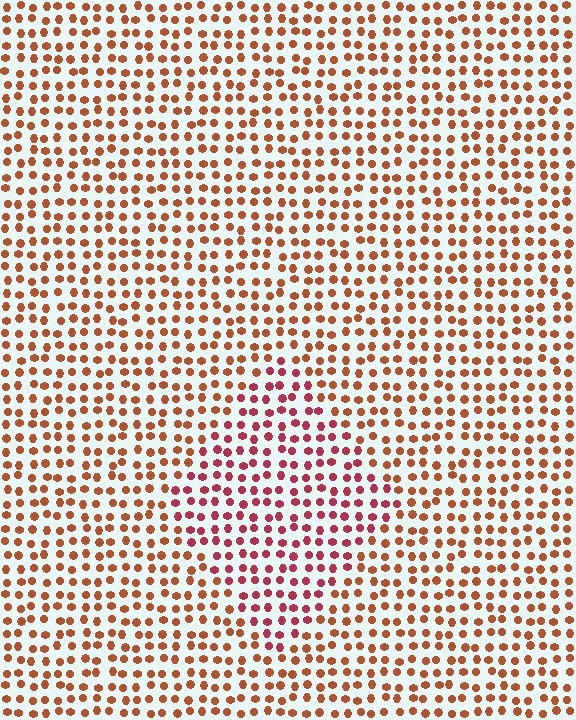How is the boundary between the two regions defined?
The boundary is defined purely by a slight shift in hue (about 32 degrees). Spacing, size, and orientation are identical on both sides.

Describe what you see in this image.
The image is filled with small brown elements in a uniform arrangement. A diamond-shaped region is visible where the elements are tinted to a slightly different hue, forming a subtle color boundary.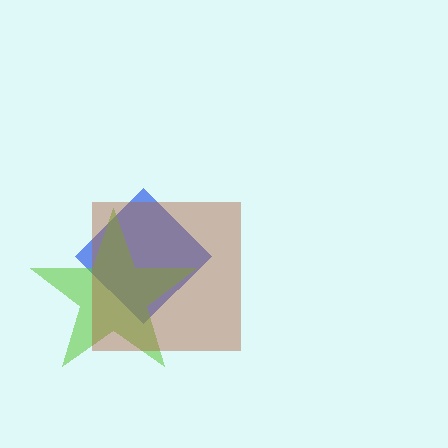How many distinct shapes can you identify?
There are 3 distinct shapes: a blue diamond, a lime star, a brown square.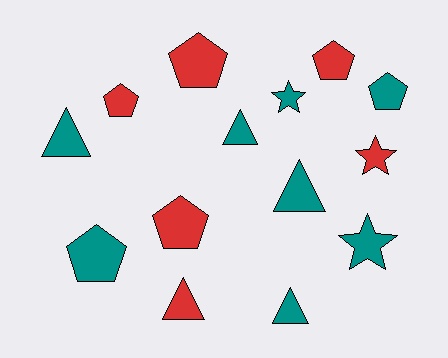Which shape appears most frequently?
Pentagon, with 6 objects.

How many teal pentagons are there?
There are 2 teal pentagons.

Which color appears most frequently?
Teal, with 8 objects.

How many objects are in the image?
There are 14 objects.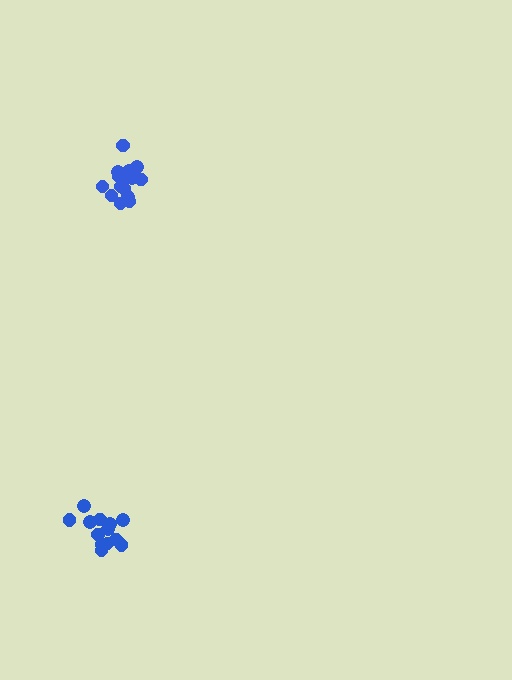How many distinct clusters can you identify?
There are 2 distinct clusters.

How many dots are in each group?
Group 1: 13 dots, Group 2: 16 dots (29 total).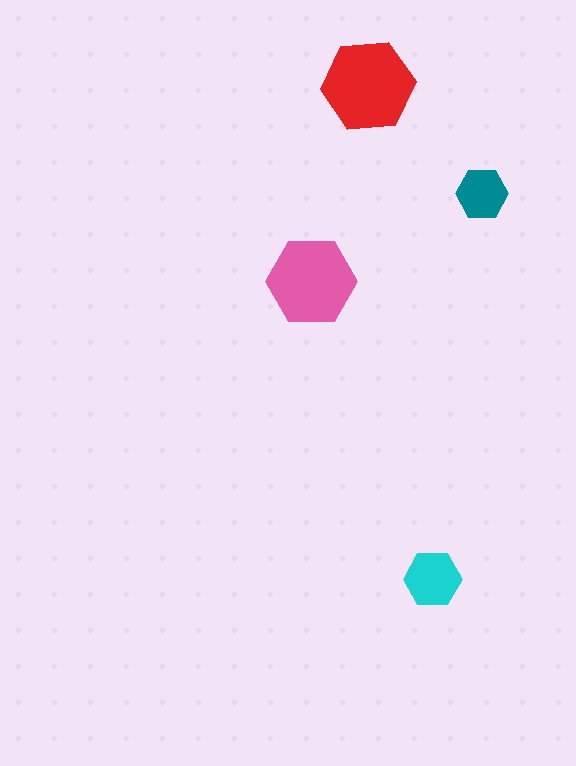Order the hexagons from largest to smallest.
the red one, the pink one, the cyan one, the teal one.